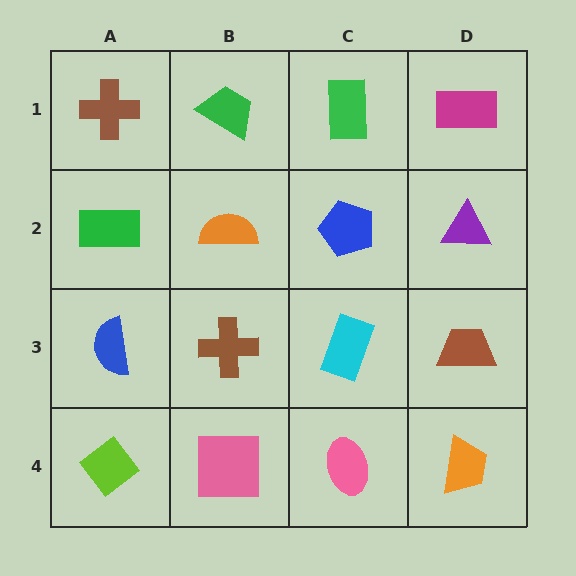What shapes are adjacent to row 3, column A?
A green rectangle (row 2, column A), a lime diamond (row 4, column A), a brown cross (row 3, column B).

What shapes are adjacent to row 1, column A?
A green rectangle (row 2, column A), a green trapezoid (row 1, column B).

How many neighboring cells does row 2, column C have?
4.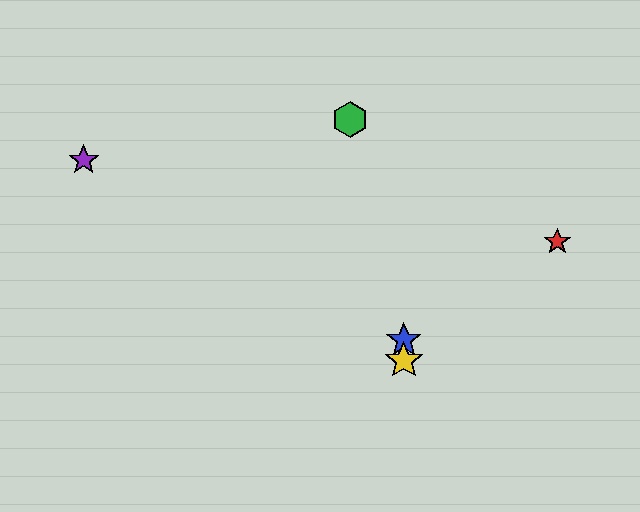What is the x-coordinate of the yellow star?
The yellow star is at x≈404.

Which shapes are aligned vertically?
The blue star, the yellow star are aligned vertically.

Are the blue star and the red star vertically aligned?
No, the blue star is at x≈404 and the red star is at x≈557.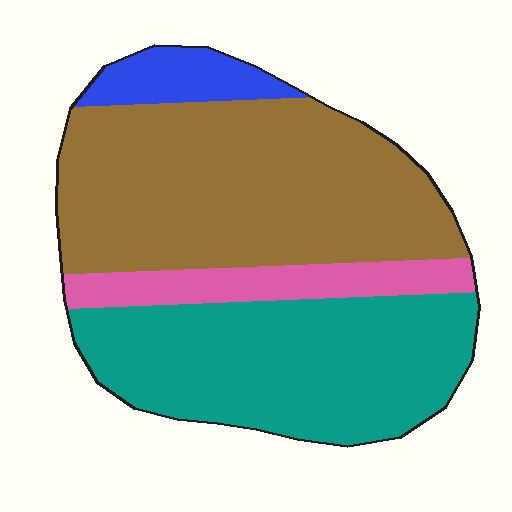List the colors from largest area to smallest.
From largest to smallest: brown, teal, pink, blue.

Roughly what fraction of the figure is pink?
Pink takes up about one tenth (1/10) of the figure.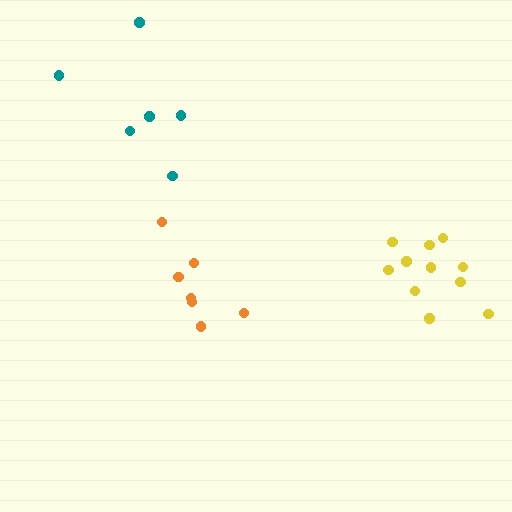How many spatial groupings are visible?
There are 3 spatial groupings.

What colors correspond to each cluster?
The clusters are colored: orange, yellow, teal.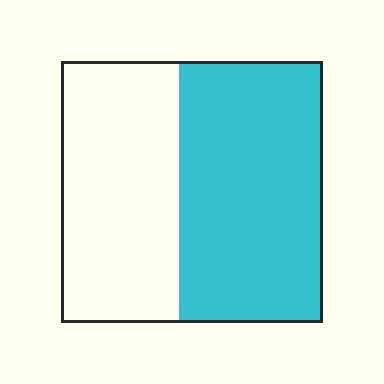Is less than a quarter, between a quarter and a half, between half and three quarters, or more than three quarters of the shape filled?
Between half and three quarters.